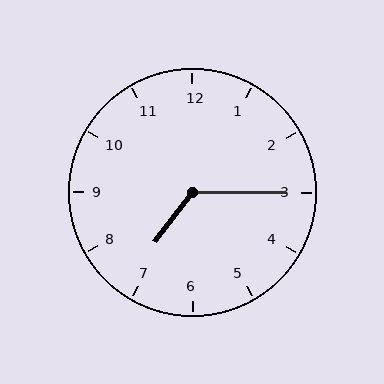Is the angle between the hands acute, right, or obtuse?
It is obtuse.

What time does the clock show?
7:15.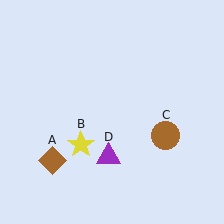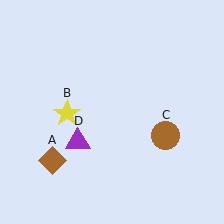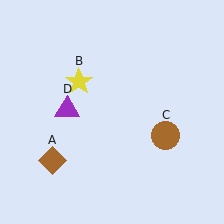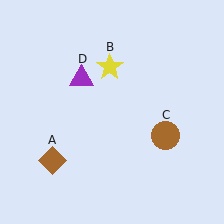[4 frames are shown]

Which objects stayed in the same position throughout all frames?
Brown diamond (object A) and brown circle (object C) remained stationary.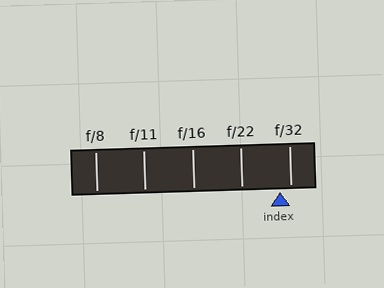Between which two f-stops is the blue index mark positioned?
The index mark is between f/22 and f/32.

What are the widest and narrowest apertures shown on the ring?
The widest aperture shown is f/8 and the narrowest is f/32.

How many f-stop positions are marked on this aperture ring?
There are 5 f-stop positions marked.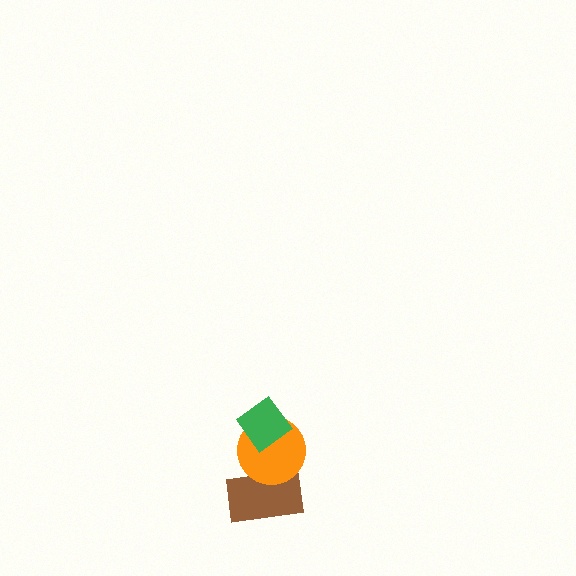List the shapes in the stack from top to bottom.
From top to bottom: the green diamond, the orange circle, the brown rectangle.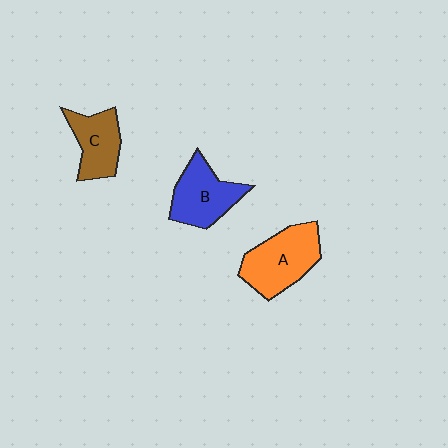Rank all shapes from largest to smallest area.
From largest to smallest: A (orange), B (blue), C (brown).